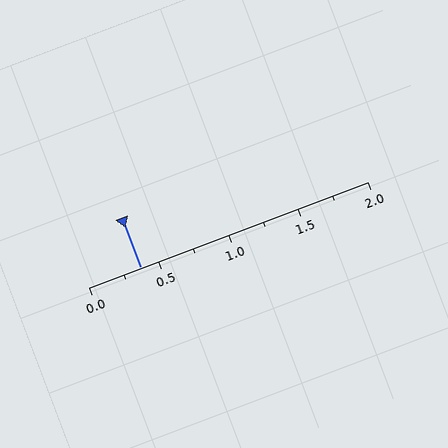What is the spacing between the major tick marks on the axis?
The major ticks are spaced 0.5 apart.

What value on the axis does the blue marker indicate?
The marker indicates approximately 0.38.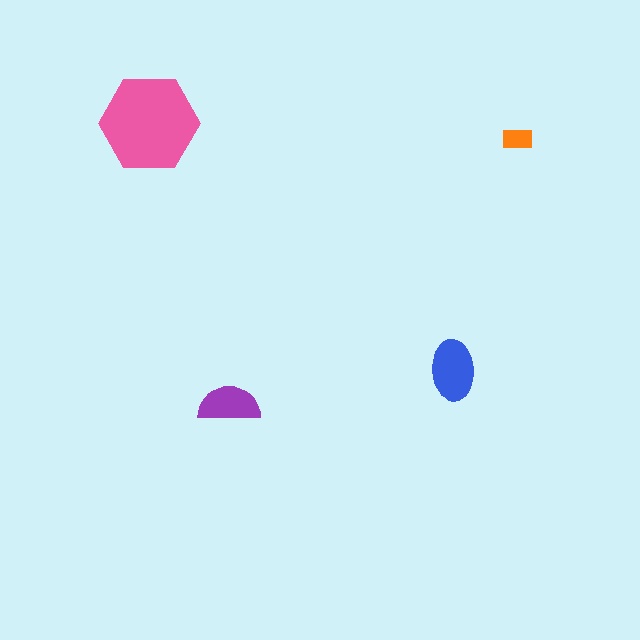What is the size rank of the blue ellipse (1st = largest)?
2nd.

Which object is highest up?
The pink hexagon is topmost.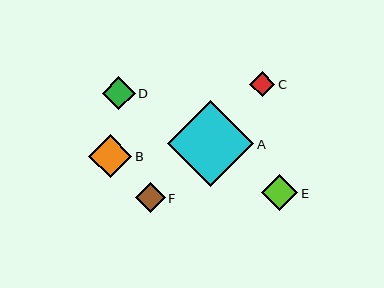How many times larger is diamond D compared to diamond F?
Diamond D is approximately 1.1 times the size of diamond F.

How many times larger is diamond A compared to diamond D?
Diamond A is approximately 2.6 times the size of diamond D.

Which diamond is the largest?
Diamond A is the largest with a size of approximately 86 pixels.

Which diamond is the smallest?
Diamond C is the smallest with a size of approximately 26 pixels.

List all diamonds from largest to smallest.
From largest to smallest: A, B, E, D, F, C.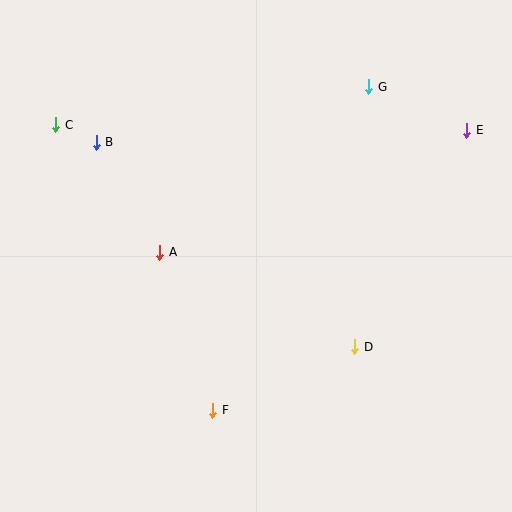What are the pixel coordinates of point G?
Point G is at (369, 87).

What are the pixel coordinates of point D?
Point D is at (355, 347).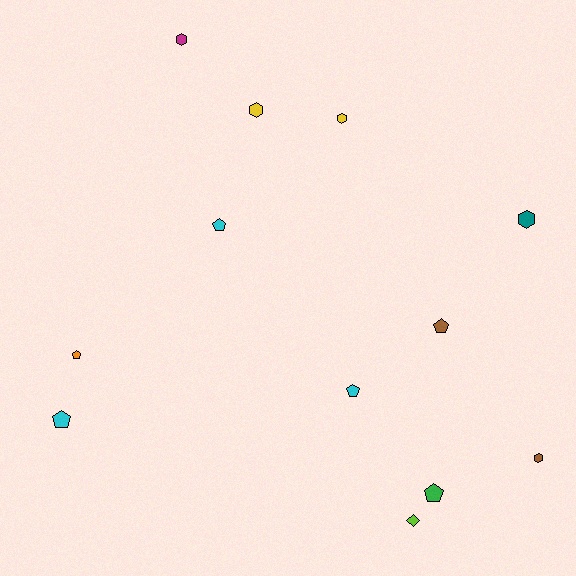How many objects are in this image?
There are 12 objects.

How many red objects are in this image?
There are no red objects.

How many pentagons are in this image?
There are 6 pentagons.